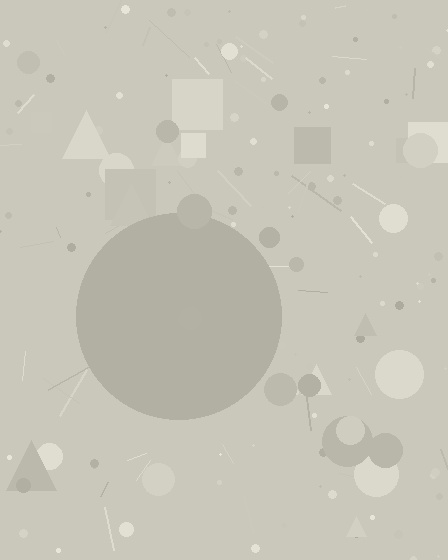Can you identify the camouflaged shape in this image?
The camouflaged shape is a circle.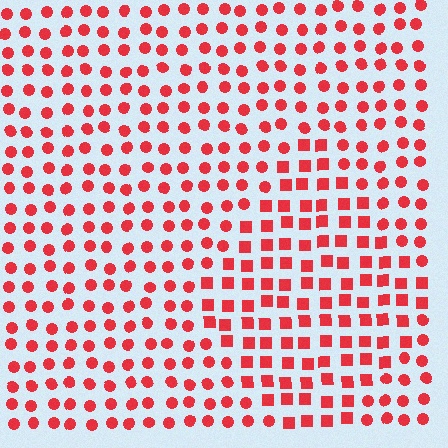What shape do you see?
I see a diamond.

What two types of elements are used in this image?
The image uses squares inside the diamond region and circles outside it.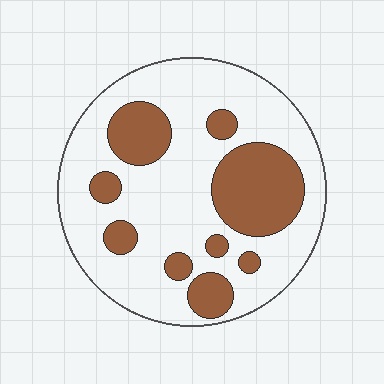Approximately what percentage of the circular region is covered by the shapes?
Approximately 30%.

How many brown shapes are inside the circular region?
9.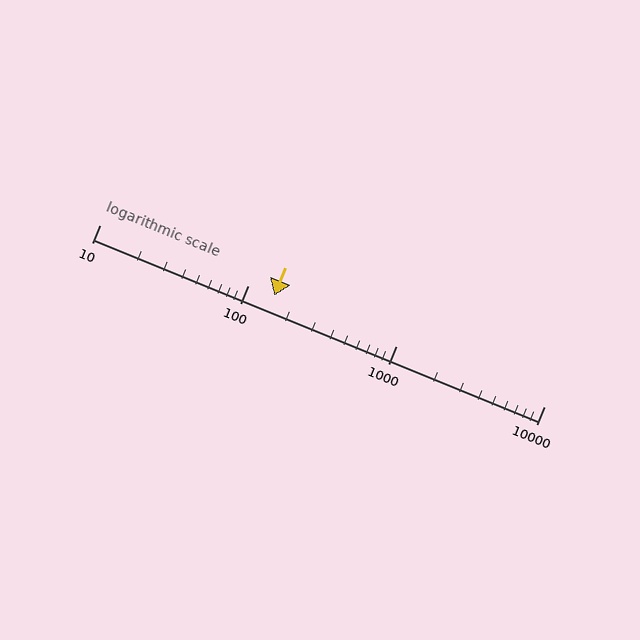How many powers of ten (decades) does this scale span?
The scale spans 3 decades, from 10 to 10000.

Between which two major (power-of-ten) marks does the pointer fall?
The pointer is between 100 and 1000.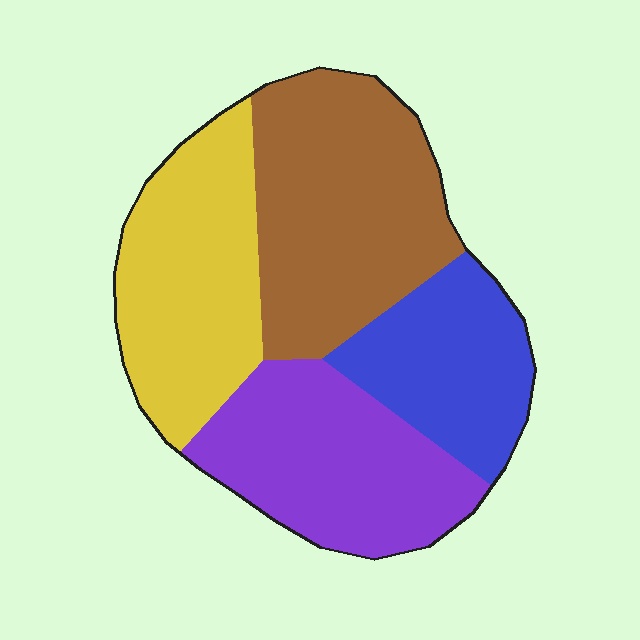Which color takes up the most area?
Brown, at roughly 30%.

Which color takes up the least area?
Blue, at roughly 20%.